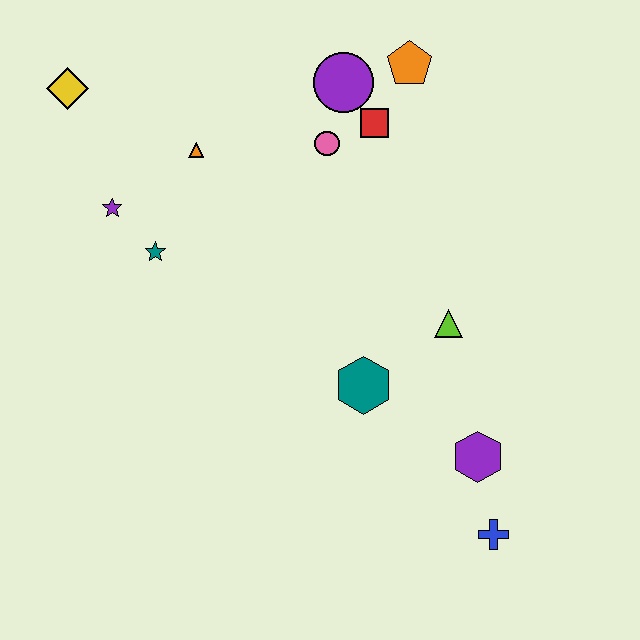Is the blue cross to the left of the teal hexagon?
No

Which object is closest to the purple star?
The teal star is closest to the purple star.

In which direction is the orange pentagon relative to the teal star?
The orange pentagon is to the right of the teal star.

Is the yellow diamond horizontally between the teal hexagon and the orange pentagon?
No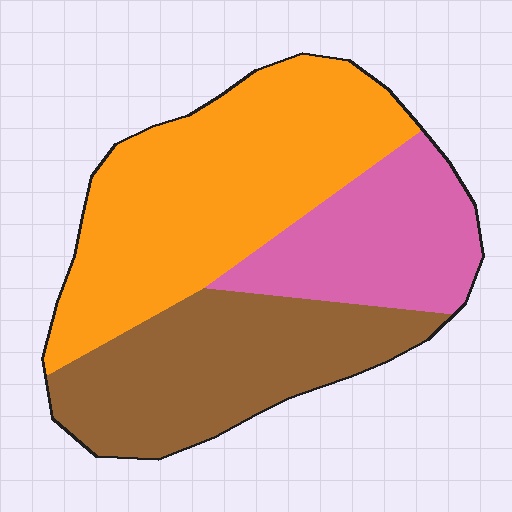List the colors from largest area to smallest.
From largest to smallest: orange, brown, pink.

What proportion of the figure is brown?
Brown takes up about one third (1/3) of the figure.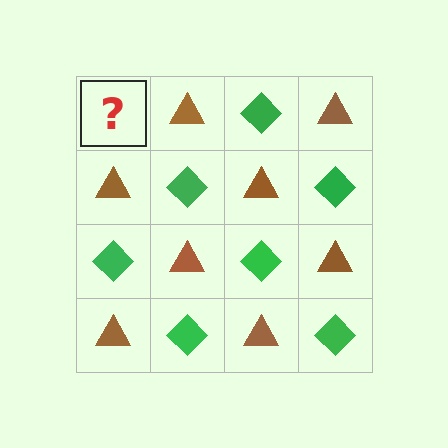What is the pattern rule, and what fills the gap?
The rule is that it alternates green diamond and brown triangle in a checkerboard pattern. The gap should be filled with a green diamond.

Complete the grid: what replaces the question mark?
The question mark should be replaced with a green diamond.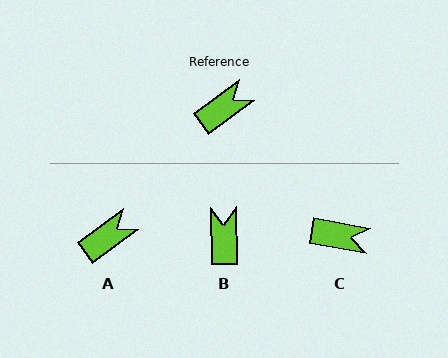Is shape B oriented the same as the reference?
No, it is off by about 54 degrees.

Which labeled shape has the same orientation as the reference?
A.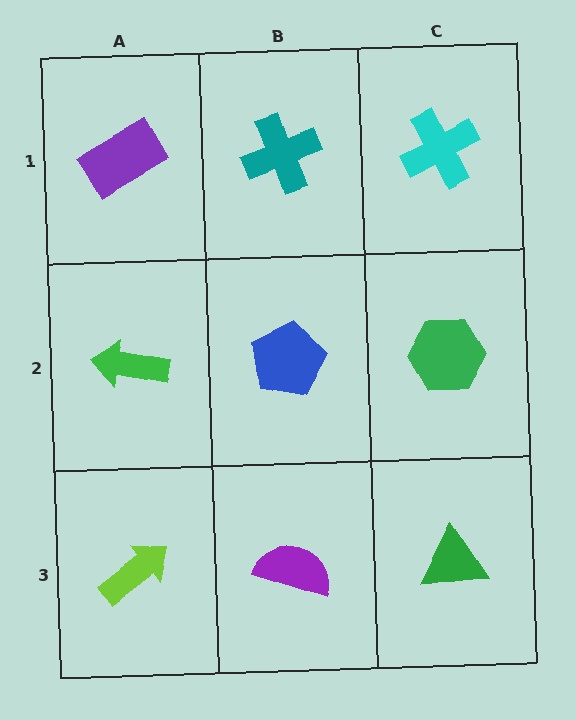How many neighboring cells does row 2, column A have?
3.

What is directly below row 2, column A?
A lime arrow.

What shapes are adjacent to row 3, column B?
A blue pentagon (row 2, column B), a lime arrow (row 3, column A), a green triangle (row 3, column C).